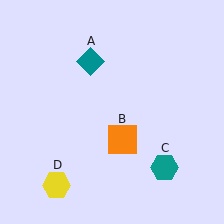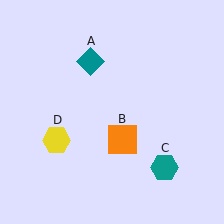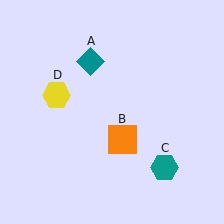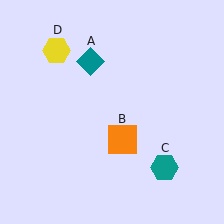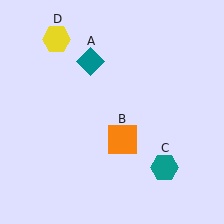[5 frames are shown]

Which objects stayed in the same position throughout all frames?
Teal diamond (object A) and orange square (object B) and teal hexagon (object C) remained stationary.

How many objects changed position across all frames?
1 object changed position: yellow hexagon (object D).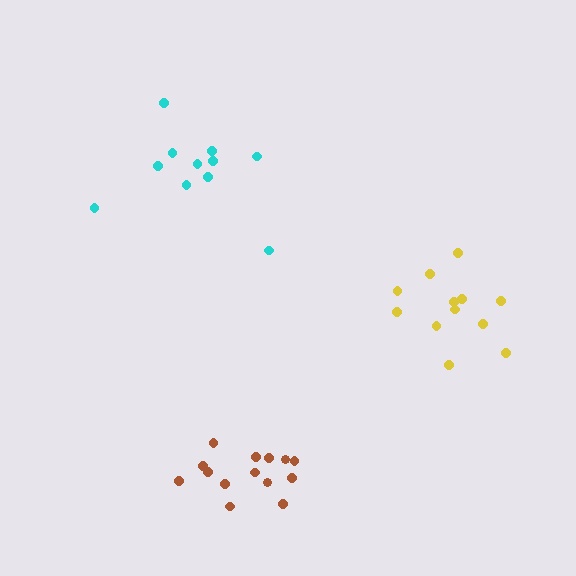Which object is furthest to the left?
The cyan cluster is leftmost.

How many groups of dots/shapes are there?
There are 3 groups.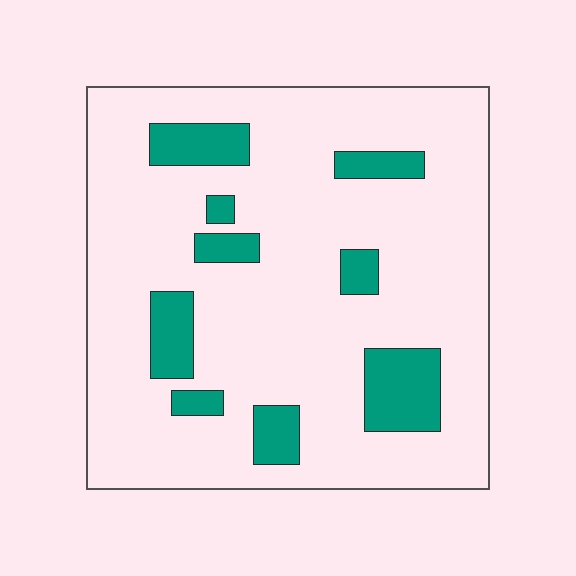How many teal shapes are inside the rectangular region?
9.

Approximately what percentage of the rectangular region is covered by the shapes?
Approximately 15%.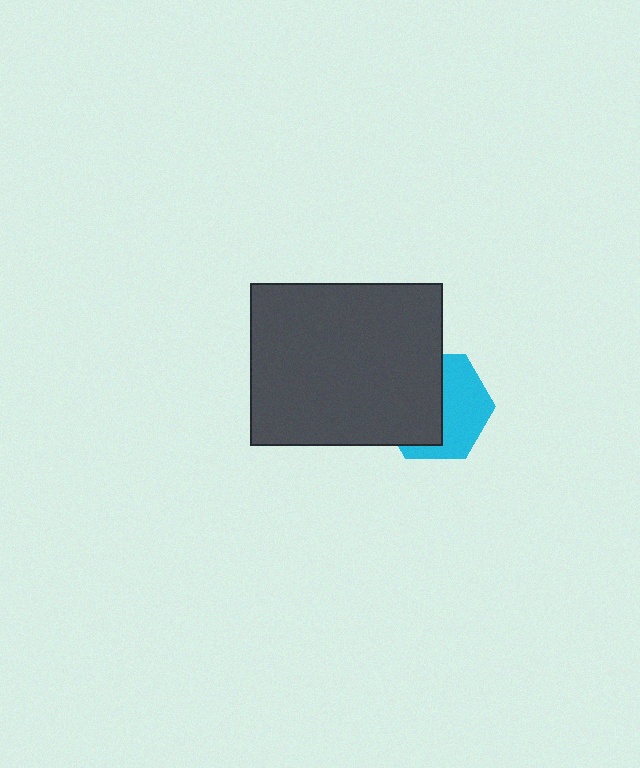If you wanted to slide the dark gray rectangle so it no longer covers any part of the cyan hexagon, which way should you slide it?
Slide it left — that is the most direct way to separate the two shapes.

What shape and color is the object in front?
The object in front is a dark gray rectangle.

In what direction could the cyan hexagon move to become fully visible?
The cyan hexagon could move right. That would shift it out from behind the dark gray rectangle entirely.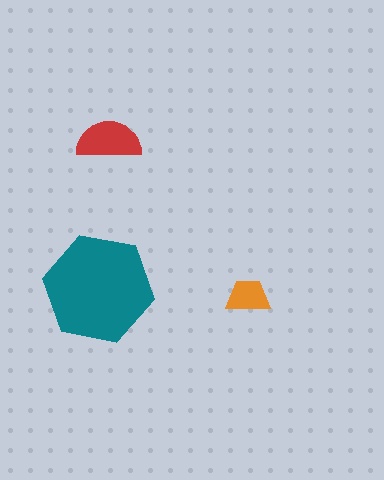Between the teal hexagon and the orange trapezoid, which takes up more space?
The teal hexagon.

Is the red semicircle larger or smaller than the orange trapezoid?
Larger.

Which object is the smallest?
The orange trapezoid.